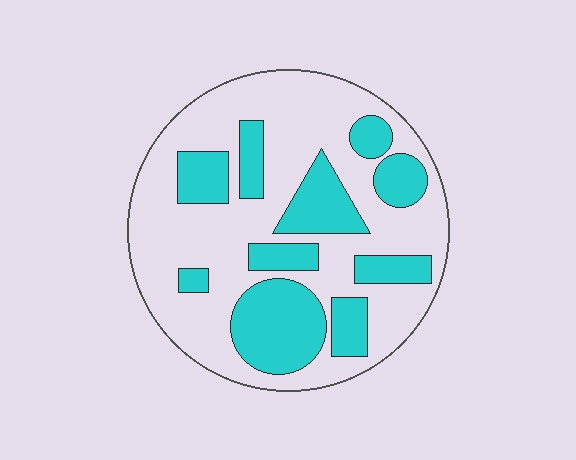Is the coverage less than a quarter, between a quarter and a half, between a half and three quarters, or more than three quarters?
Between a quarter and a half.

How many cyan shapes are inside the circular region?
10.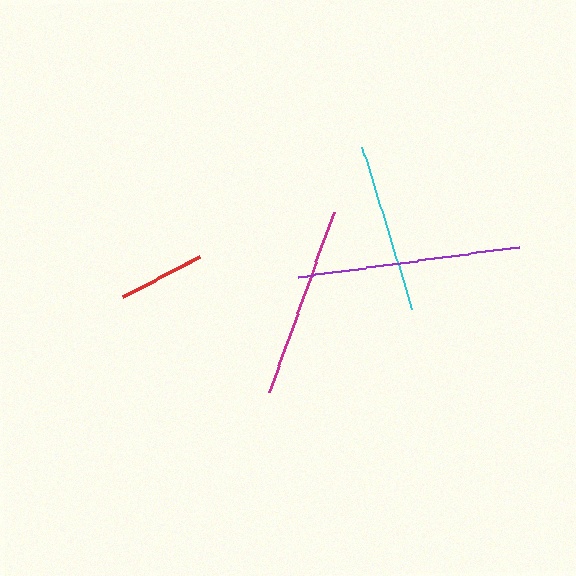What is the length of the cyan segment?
The cyan segment is approximately 169 pixels long.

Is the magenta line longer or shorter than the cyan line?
The magenta line is longer than the cyan line.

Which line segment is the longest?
The purple line is the longest at approximately 223 pixels.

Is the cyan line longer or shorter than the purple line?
The purple line is longer than the cyan line.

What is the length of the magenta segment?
The magenta segment is approximately 191 pixels long.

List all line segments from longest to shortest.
From longest to shortest: purple, magenta, cyan, red.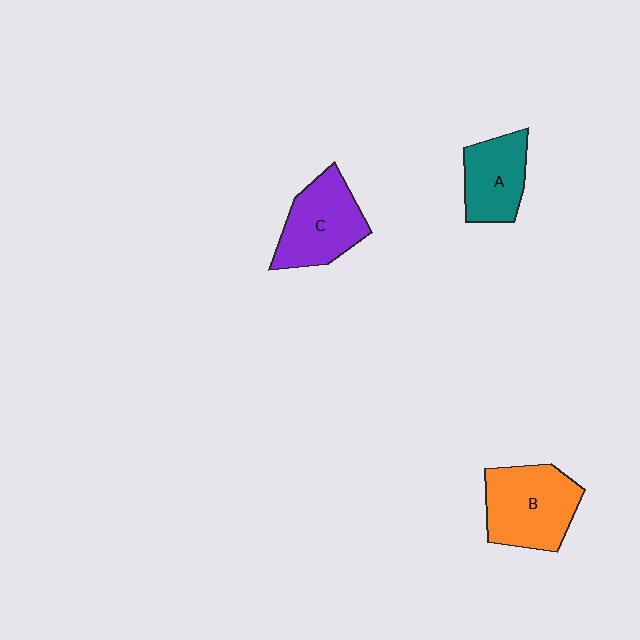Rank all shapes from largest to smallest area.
From largest to smallest: B (orange), C (purple), A (teal).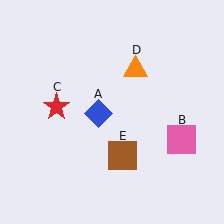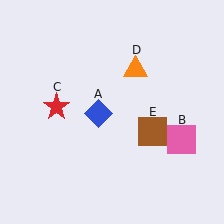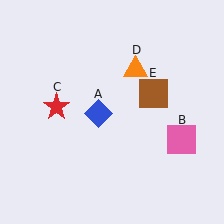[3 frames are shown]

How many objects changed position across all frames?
1 object changed position: brown square (object E).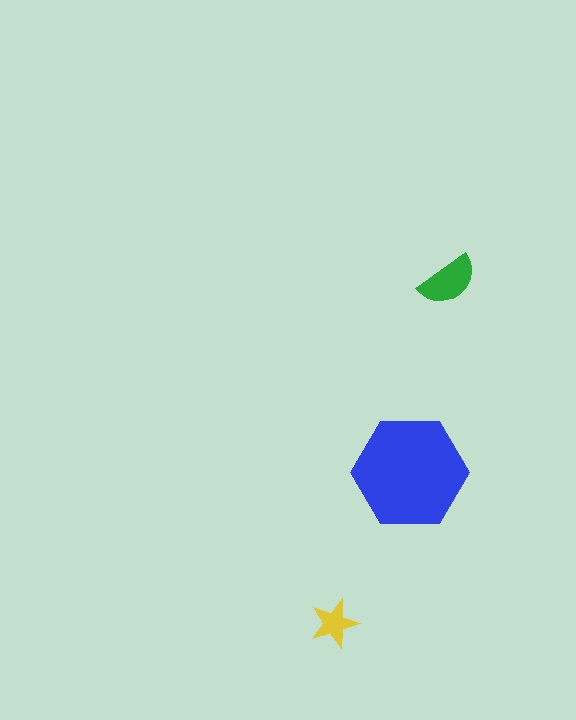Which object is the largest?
The blue hexagon.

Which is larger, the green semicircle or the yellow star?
The green semicircle.